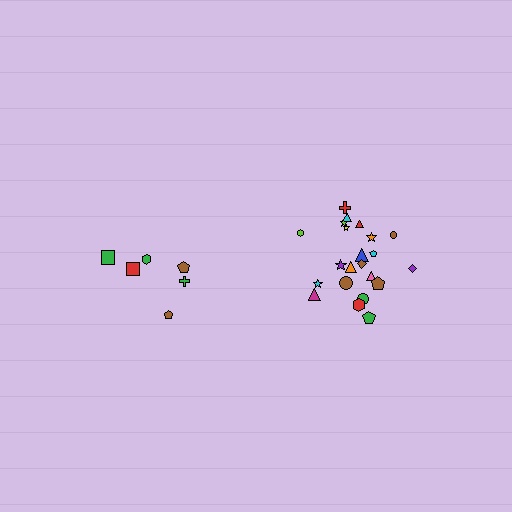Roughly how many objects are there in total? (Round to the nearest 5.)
Roughly 30 objects in total.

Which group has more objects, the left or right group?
The right group.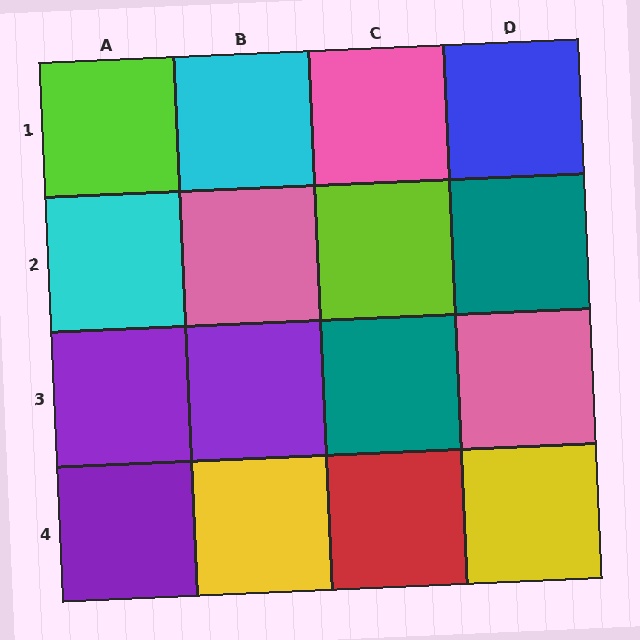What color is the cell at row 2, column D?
Teal.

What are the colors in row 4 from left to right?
Purple, yellow, red, yellow.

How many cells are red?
1 cell is red.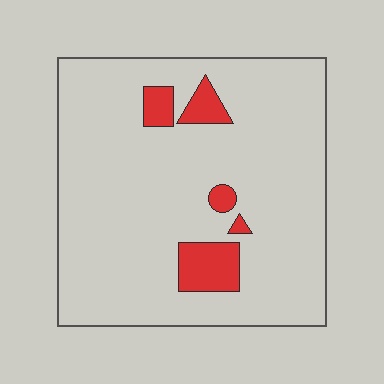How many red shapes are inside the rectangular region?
5.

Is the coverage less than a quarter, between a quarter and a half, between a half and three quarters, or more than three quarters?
Less than a quarter.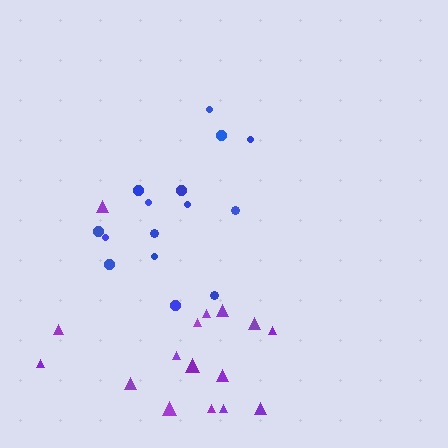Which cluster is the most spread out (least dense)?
Purple.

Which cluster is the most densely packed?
Blue.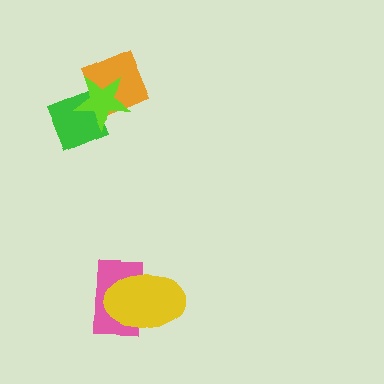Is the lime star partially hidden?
No, no other shape covers it.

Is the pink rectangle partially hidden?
Yes, it is partially covered by another shape.